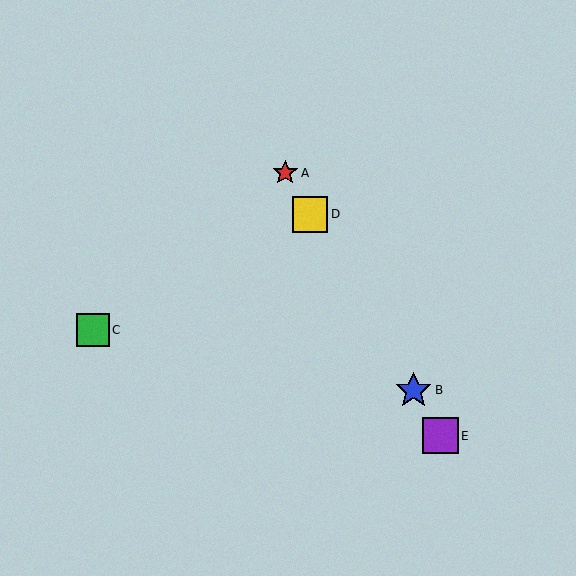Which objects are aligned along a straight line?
Objects A, B, D, E are aligned along a straight line.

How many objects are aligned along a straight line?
4 objects (A, B, D, E) are aligned along a straight line.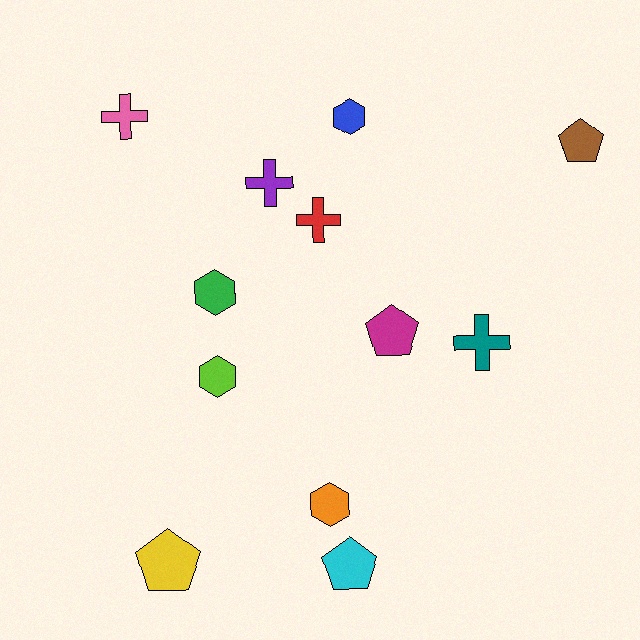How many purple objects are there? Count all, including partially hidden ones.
There is 1 purple object.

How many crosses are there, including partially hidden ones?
There are 4 crosses.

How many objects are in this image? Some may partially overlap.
There are 12 objects.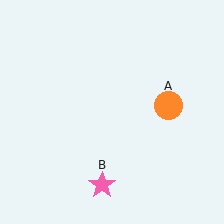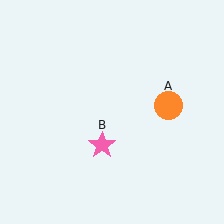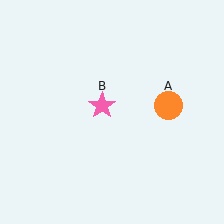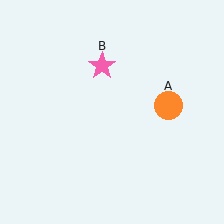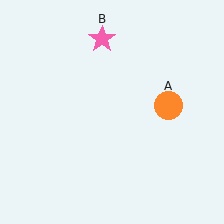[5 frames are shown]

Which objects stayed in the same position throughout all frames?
Orange circle (object A) remained stationary.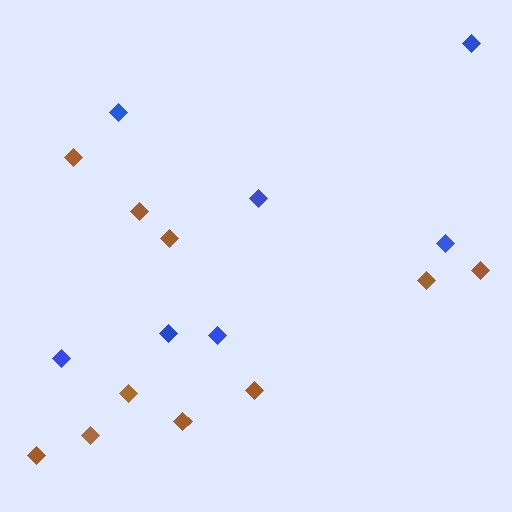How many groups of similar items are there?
There are 2 groups: one group of brown diamonds (10) and one group of blue diamonds (7).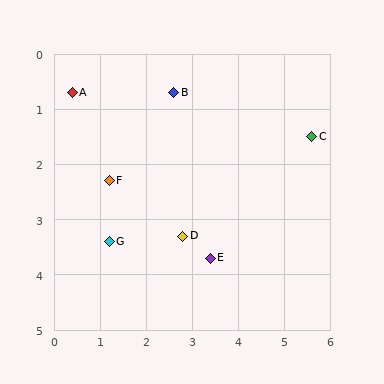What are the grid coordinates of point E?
Point E is at approximately (3.4, 3.7).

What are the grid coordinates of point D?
Point D is at approximately (2.8, 3.3).